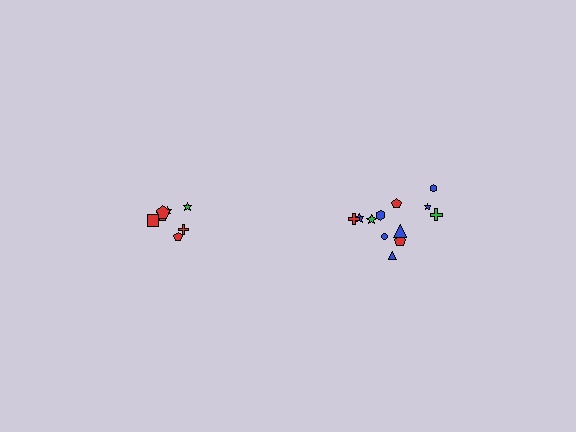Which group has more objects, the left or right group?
The right group.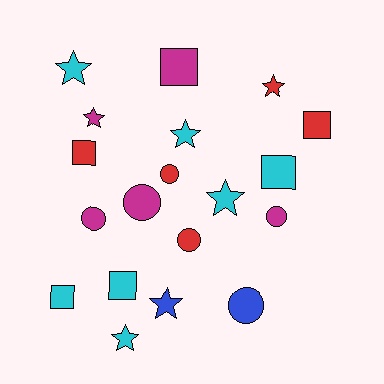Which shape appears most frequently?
Star, with 7 objects.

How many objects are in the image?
There are 19 objects.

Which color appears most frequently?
Cyan, with 7 objects.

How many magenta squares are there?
There is 1 magenta square.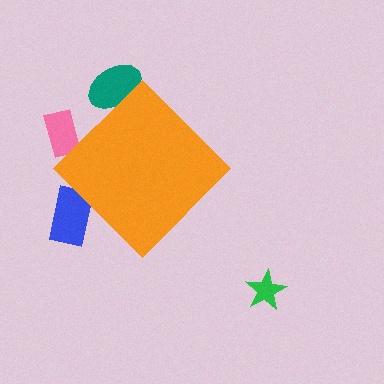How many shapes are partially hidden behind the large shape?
3 shapes are partially hidden.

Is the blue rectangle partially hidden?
Yes, the blue rectangle is partially hidden behind the orange diamond.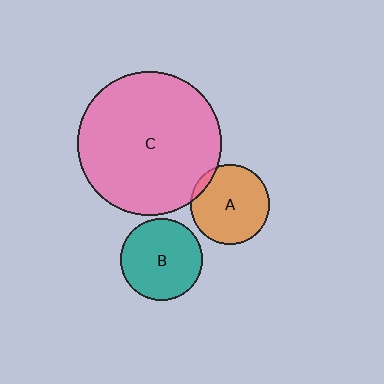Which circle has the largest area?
Circle C (pink).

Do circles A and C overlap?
Yes.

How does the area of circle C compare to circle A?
Approximately 3.3 times.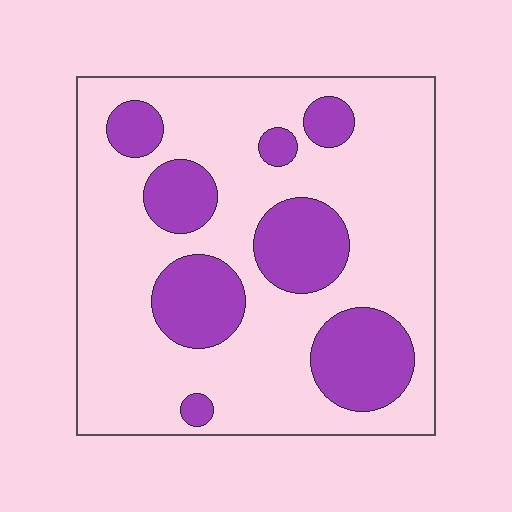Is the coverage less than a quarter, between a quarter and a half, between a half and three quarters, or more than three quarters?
Between a quarter and a half.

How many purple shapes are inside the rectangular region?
8.